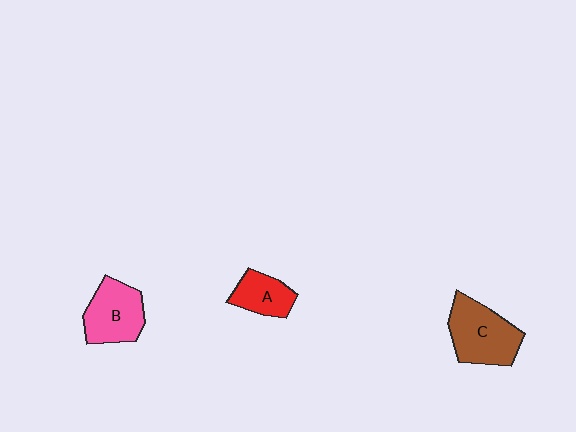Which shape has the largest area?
Shape C (brown).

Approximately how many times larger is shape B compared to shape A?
Approximately 1.5 times.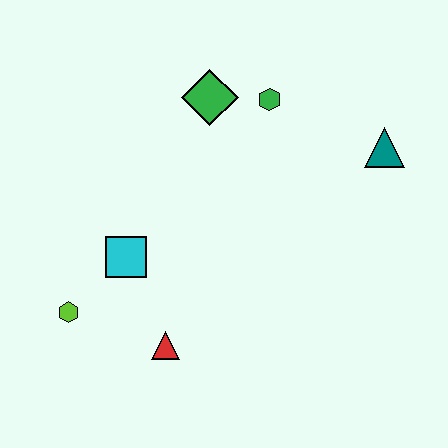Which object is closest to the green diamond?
The green hexagon is closest to the green diamond.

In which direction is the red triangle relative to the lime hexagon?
The red triangle is to the right of the lime hexagon.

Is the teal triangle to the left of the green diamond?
No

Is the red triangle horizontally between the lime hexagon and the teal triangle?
Yes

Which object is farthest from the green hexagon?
The lime hexagon is farthest from the green hexagon.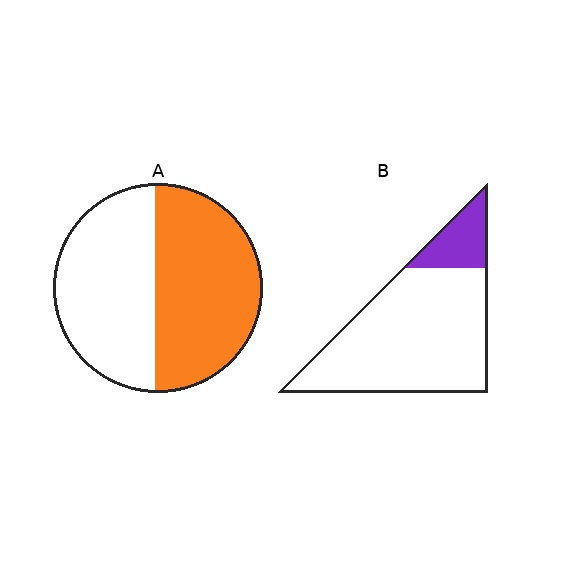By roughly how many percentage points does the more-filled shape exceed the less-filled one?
By roughly 35 percentage points (A over B).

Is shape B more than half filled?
No.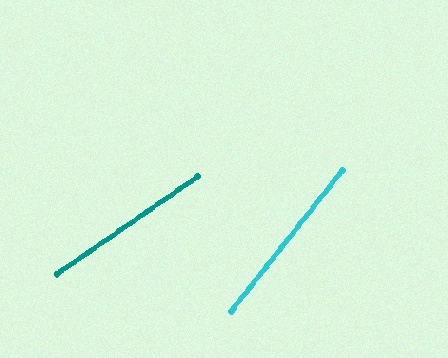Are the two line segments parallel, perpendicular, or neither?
Neither parallel nor perpendicular — they differ by about 17°.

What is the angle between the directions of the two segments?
Approximately 17 degrees.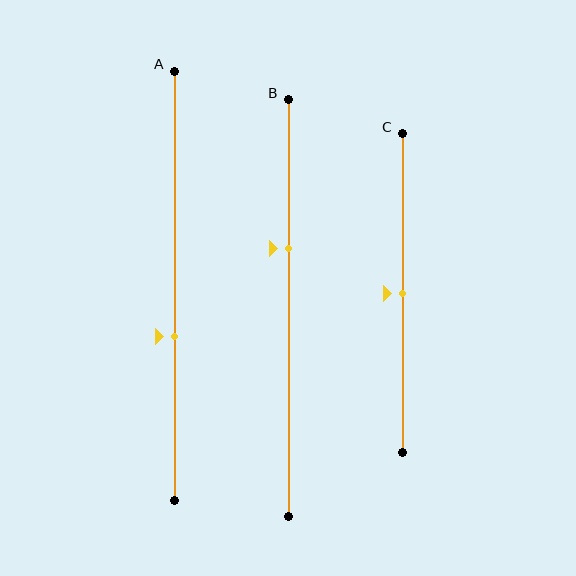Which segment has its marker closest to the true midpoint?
Segment C has its marker closest to the true midpoint.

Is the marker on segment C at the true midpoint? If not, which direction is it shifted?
Yes, the marker on segment C is at the true midpoint.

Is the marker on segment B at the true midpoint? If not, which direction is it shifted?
No, the marker on segment B is shifted upward by about 14% of the segment length.